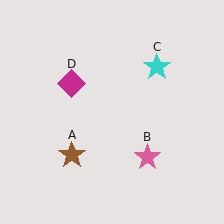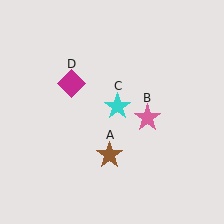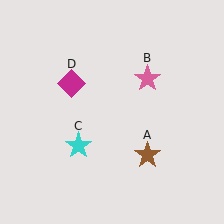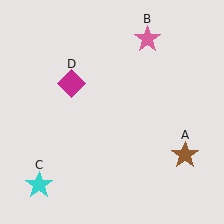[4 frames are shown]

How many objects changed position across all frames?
3 objects changed position: brown star (object A), pink star (object B), cyan star (object C).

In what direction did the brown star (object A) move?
The brown star (object A) moved right.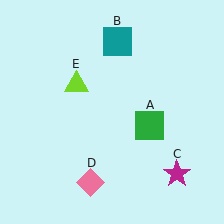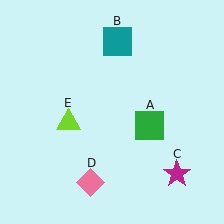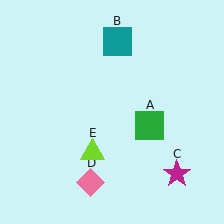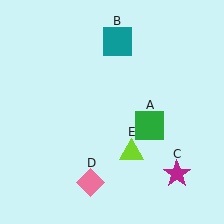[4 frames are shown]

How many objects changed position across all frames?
1 object changed position: lime triangle (object E).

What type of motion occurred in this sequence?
The lime triangle (object E) rotated counterclockwise around the center of the scene.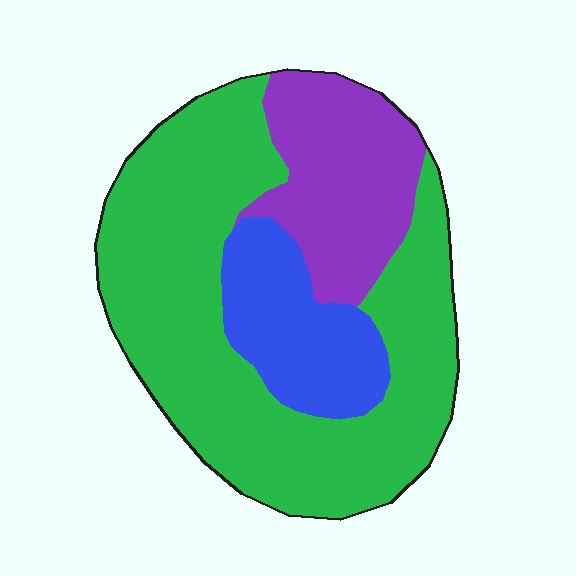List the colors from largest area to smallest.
From largest to smallest: green, purple, blue.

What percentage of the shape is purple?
Purple covers about 20% of the shape.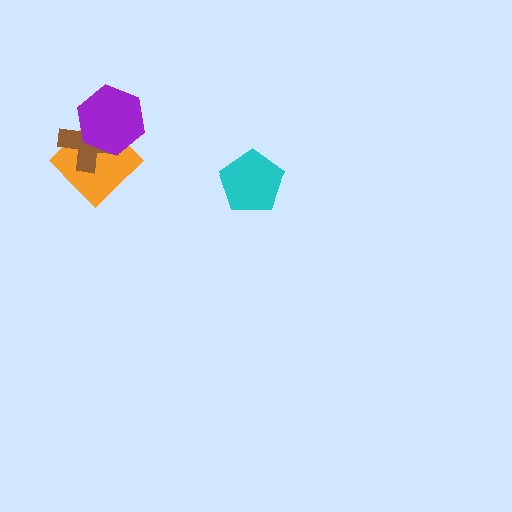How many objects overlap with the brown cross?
2 objects overlap with the brown cross.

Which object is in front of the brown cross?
The purple hexagon is in front of the brown cross.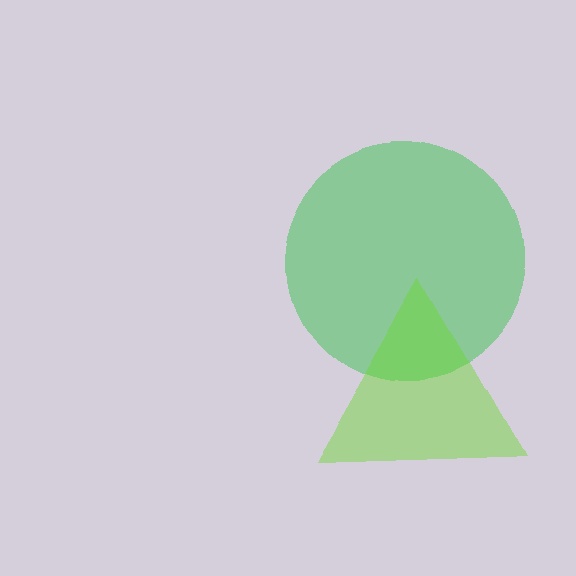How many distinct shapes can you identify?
There are 2 distinct shapes: a green circle, a lime triangle.